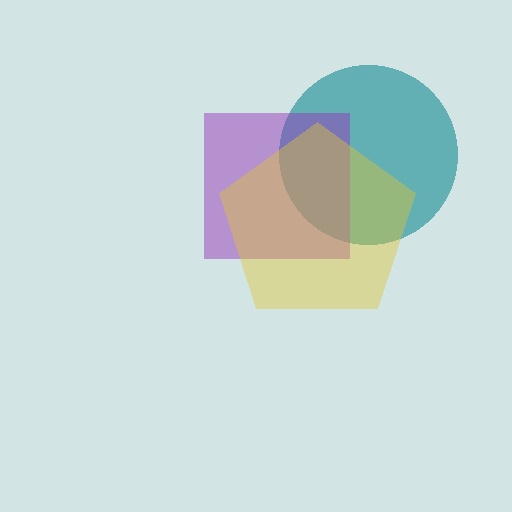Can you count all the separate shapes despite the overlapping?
Yes, there are 3 separate shapes.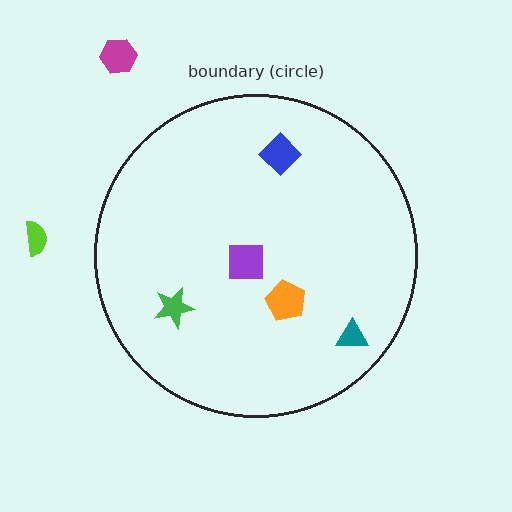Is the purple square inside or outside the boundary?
Inside.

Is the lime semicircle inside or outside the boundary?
Outside.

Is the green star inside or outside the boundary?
Inside.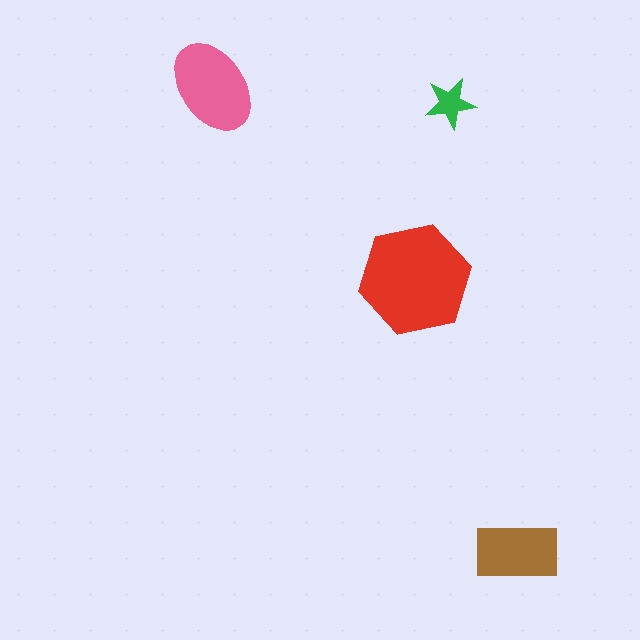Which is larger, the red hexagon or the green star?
The red hexagon.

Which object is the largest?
The red hexagon.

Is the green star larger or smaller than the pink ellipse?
Smaller.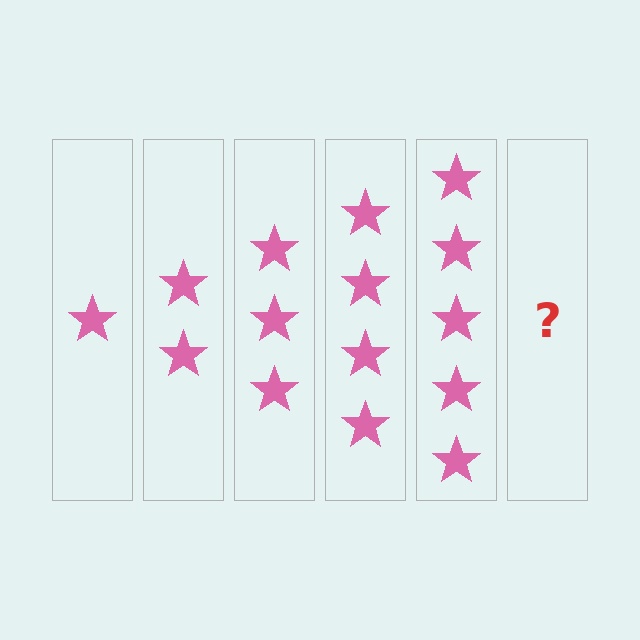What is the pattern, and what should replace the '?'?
The pattern is that each step adds one more star. The '?' should be 6 stars.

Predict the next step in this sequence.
The next step is 6 stars.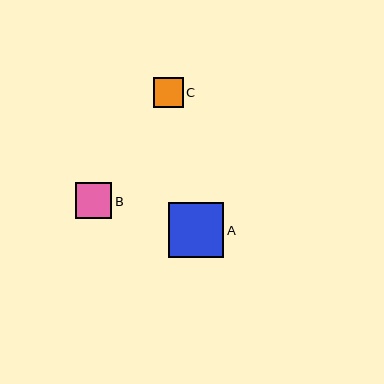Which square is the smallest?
Square C is the smallest with a size of approximately 30 pixels.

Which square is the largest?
Square A is the largest with a size of approximately 55 pixels.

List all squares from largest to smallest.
From largest to smallest: A, B, C.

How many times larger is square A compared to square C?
Square A is approximately 1.8 times the size of square C.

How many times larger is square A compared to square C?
Square A is approximately 1.8 times the size of square C.